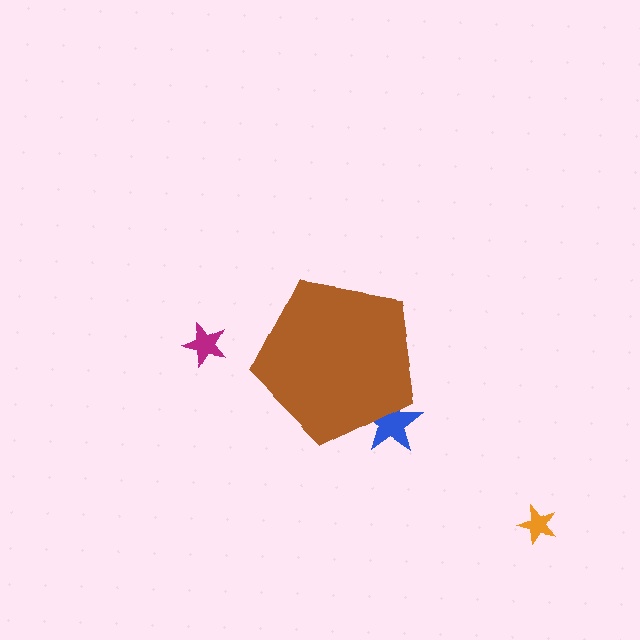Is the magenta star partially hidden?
No, the magenta star is fully visible.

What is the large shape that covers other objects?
A brown pentagon.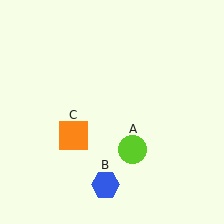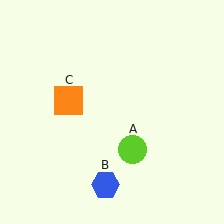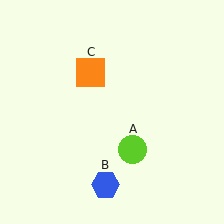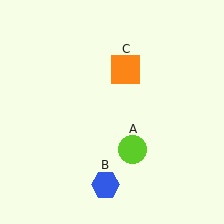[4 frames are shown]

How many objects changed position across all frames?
1 object changed position: orange square (object C).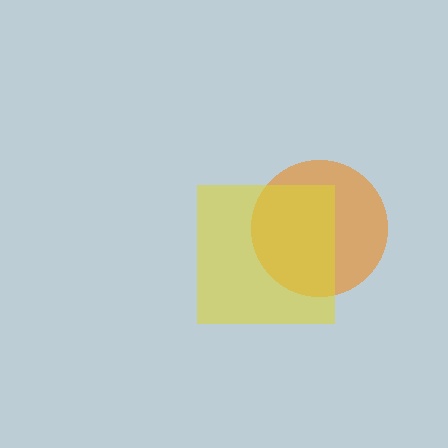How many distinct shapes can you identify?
There are 2 distinct shapes: an orange circle, a yellow square.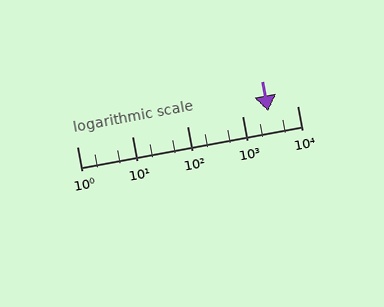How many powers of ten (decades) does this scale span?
The scale spans 4 decades, from 1 to 10000.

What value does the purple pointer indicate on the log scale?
The pointer indicates approximately 3000.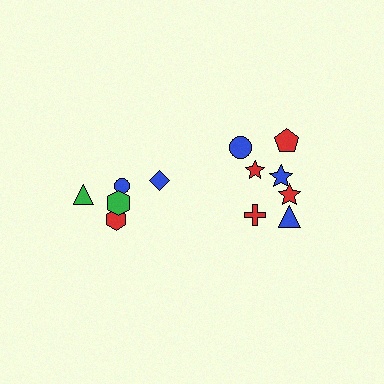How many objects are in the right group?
There are 7 objects.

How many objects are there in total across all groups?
There are 12 objects.